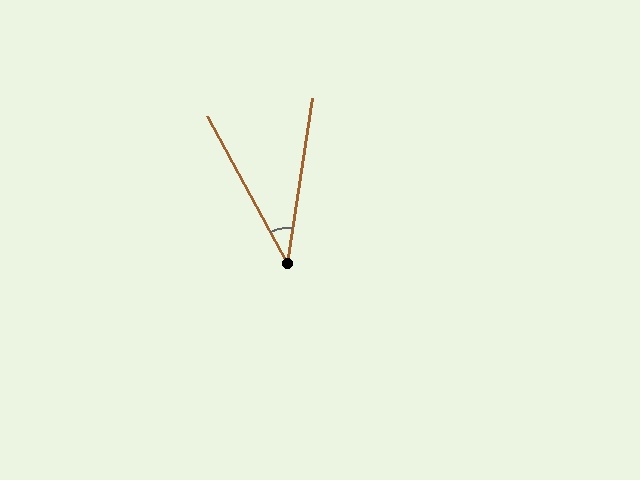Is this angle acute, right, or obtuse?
It is acute.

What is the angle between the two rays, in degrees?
Approximately 37 degrees.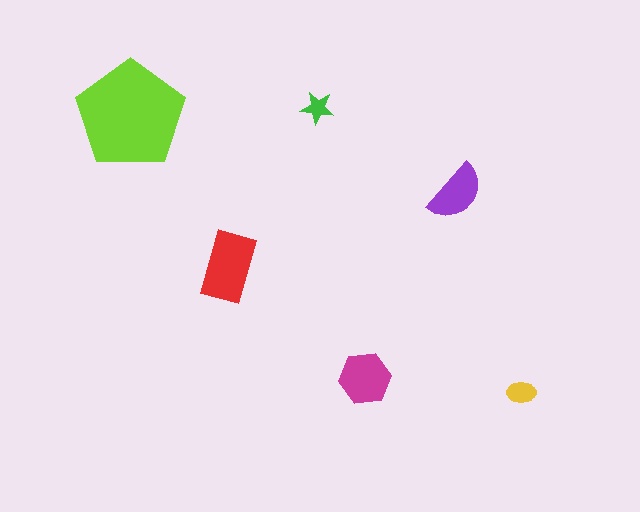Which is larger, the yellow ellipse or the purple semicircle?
The purple semicircle.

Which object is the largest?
The lime pentagon.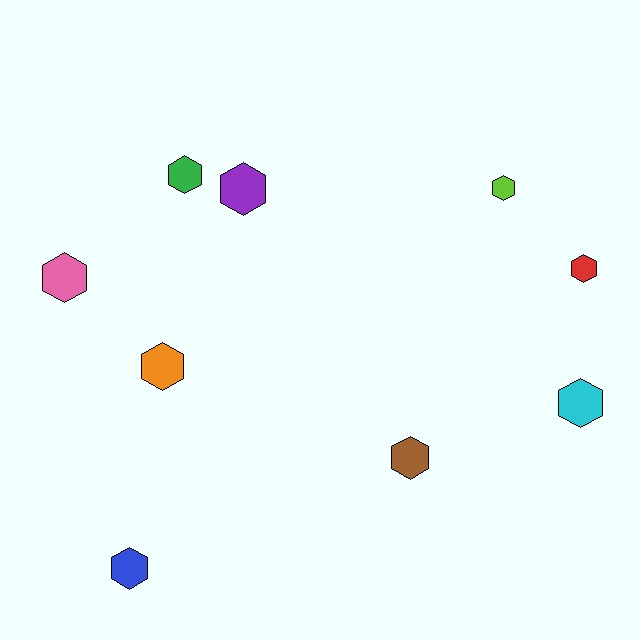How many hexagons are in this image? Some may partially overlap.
There are 9 hexagons.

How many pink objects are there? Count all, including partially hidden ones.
There is 1 pink object.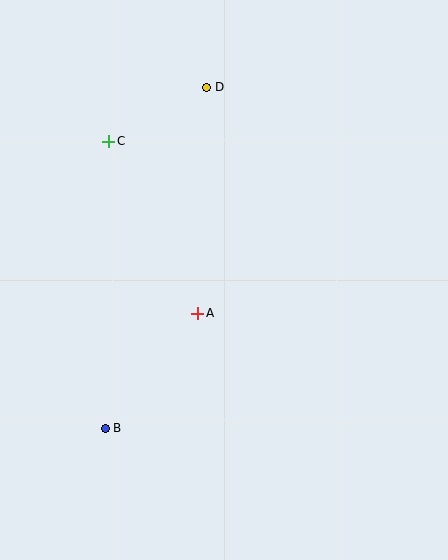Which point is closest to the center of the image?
Point A at (198, 313) is closest to the center.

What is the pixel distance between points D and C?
The distance between D and C is 112 pixels.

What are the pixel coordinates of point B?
Point B is at (105, 428).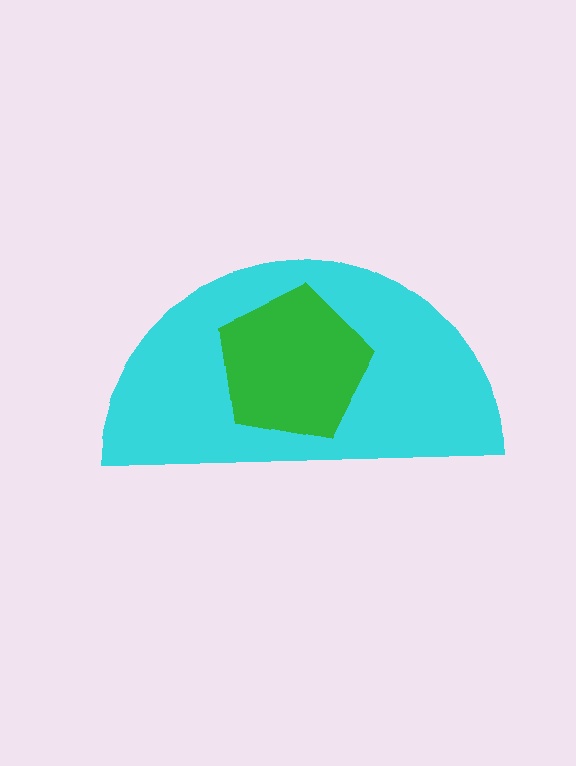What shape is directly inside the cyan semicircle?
The green pentagon.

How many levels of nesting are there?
2.